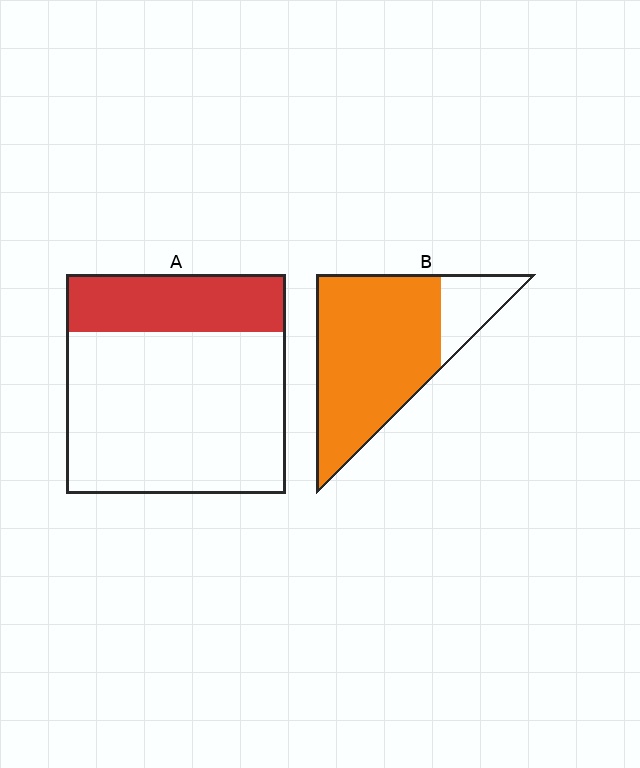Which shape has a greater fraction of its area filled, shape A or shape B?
Shape B.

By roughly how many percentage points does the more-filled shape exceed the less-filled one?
By roughly 55 percentage points (B over A).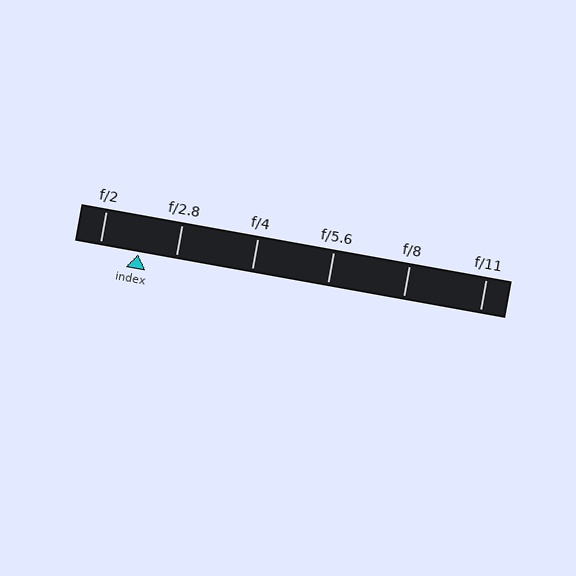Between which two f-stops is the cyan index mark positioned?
The index mark is between f/2 and f/2.8.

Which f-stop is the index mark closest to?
The index mark is closest to f/2.8.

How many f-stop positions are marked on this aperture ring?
There are 6 f-stop positions marked.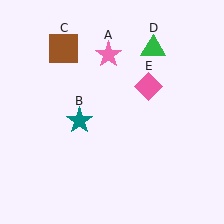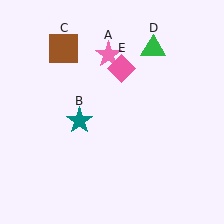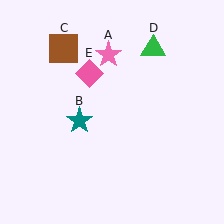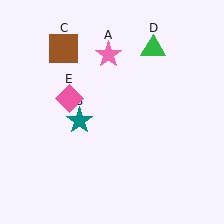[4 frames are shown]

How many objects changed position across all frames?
1 object changed position: pink diamond (object E).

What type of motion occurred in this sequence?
The pink diamond (object E) rotated counterclockwise around the center of the scene.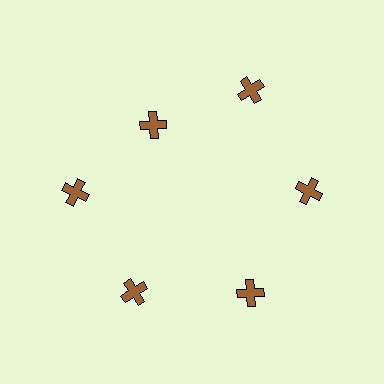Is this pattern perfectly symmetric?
No. The 6 brown crosses are arranged in a ring, but one element near the 11 o'clock position is pulled inward toward the center, breaking the 6-fold rotational symmetry.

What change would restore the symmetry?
The symmetry would be restored by moving it outward, back onto the ring so that all 6 crosses sit at equal angles and equal distance from the center.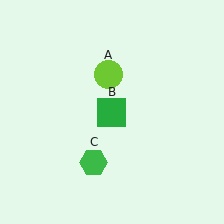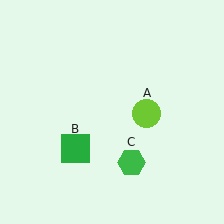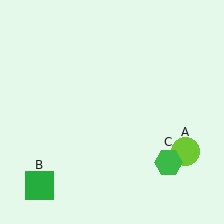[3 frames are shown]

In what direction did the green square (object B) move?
The green square (object B) moved down and to the left.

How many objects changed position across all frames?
3 objects changed position: lime circle (object A), green square (object B), green hexagon (object C).